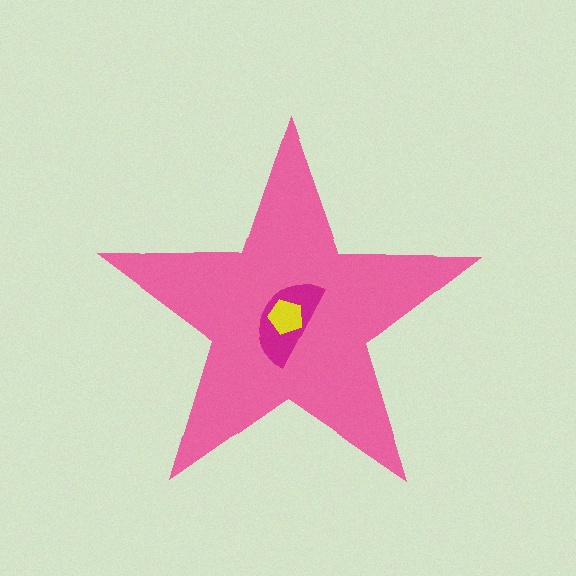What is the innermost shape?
The yellow pentagon.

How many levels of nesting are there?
3.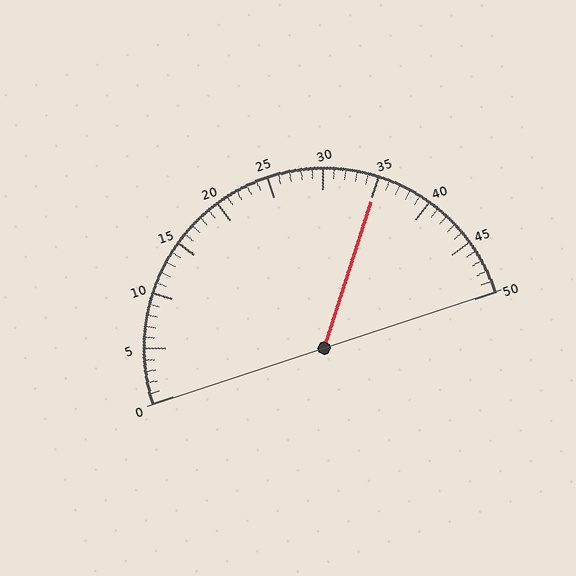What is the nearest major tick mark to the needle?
The nearest major tick mark is 35.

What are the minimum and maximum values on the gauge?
The gauge ranges from 0 to 50.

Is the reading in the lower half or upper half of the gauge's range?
The reading is in the upper half of the range (0 to 50).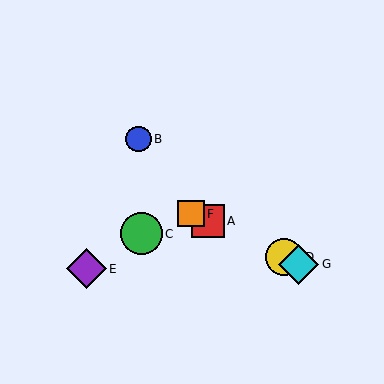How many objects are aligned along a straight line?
4 objects (A, D, F, G) are aligned along a straight line.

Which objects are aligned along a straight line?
Objects A, D, F, G are aligned along a straight line.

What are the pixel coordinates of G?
Object G is at (299, 264).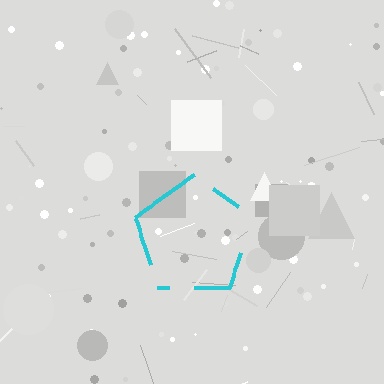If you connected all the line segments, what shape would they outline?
They would outline a pentagon.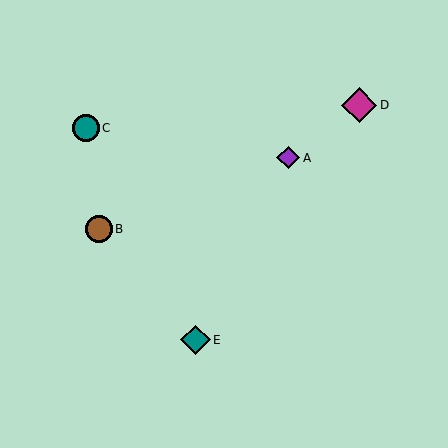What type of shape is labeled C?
Shape C is a teal circle.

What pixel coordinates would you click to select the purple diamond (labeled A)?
Click at (288, 158) to select the purple diamond A.